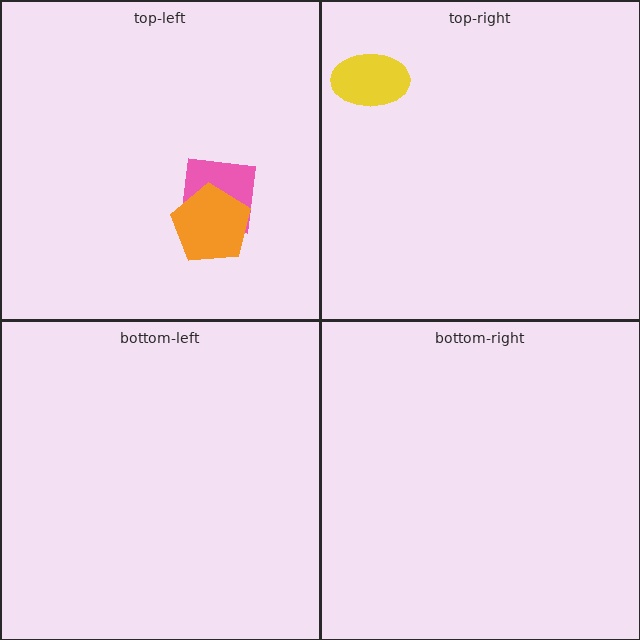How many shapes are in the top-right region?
1.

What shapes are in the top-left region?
The pink square, the orange pentagon.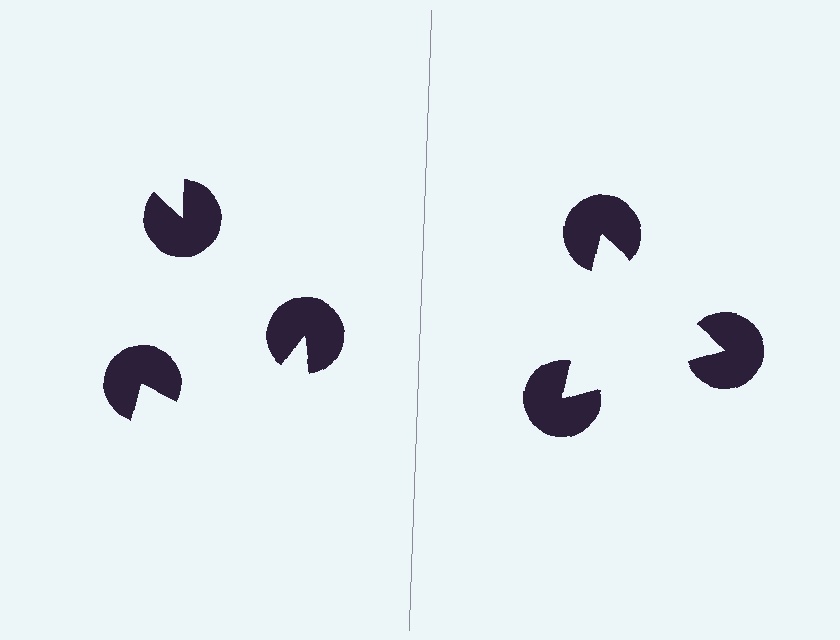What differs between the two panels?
The pac-man discs are positioned identically on both sides; only the wedge orientations differ. On the right they align to a triangle; on the left they are misaligned.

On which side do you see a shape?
An illusory triangle appears on the right side. On the left side the wedge cuts are rotated, so no coherent shape forms.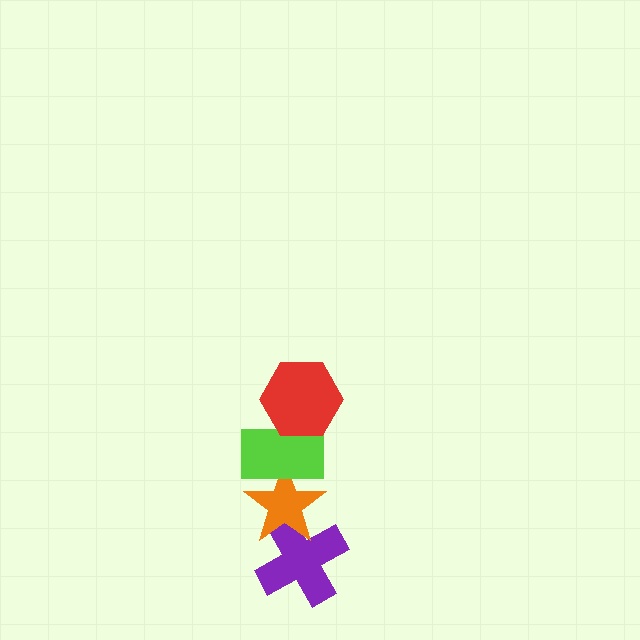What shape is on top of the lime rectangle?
The red hexagon is on top of the lime rectangle.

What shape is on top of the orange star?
The lime rectangle is on top of the orange star.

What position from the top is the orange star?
The orange star is 3rd from the top.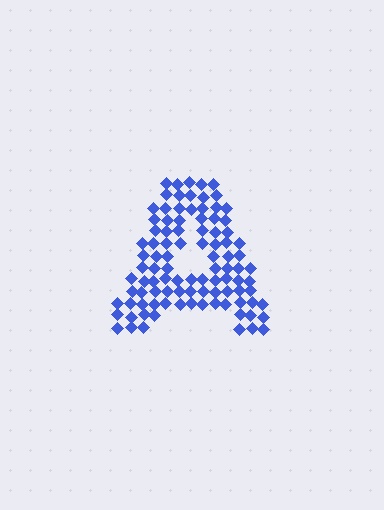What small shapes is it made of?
It is made of small diamonds.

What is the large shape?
The large shape is the letter A.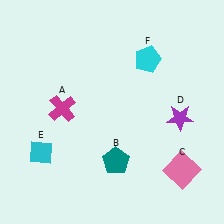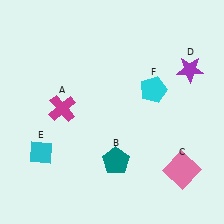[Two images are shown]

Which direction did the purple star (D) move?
The purple star (D) moved up.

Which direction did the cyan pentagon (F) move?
The cyan pentagon (F) moved down.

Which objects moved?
The objects that moved are: the purple star (D), the cyan pentagon (F).